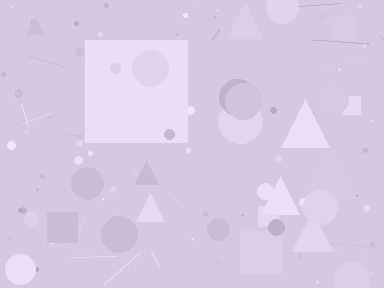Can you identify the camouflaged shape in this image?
The camouflaged shape is a square.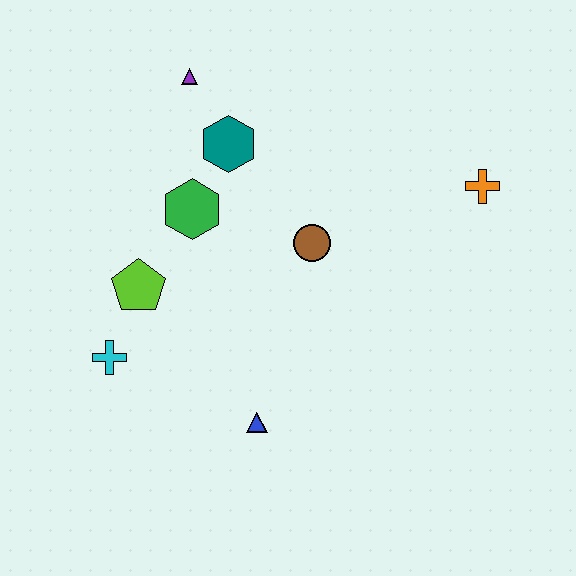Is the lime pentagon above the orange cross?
No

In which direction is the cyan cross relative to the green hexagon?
The cyan cross is below the green hexagon.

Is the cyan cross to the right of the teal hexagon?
No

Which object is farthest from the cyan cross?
The orange cross is farthest from the cyan cross.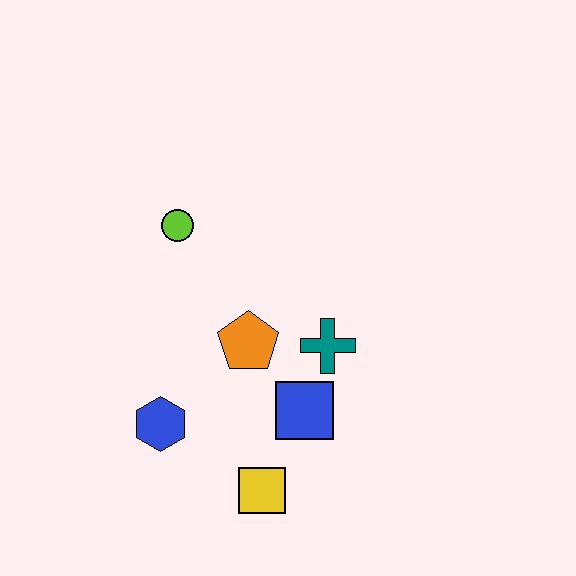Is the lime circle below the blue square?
No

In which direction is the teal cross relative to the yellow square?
The teal cross is above the yellow square.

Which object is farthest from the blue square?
The lime circle is farthest from the blue square.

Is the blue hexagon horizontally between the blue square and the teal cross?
No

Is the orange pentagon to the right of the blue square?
No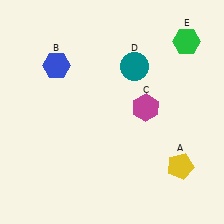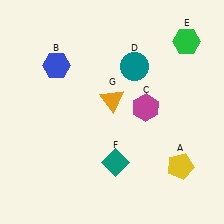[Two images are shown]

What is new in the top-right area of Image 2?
An orange triangle (G) was added in the top-right area of Image 2.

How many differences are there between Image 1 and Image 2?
There are 2 differences between the two images.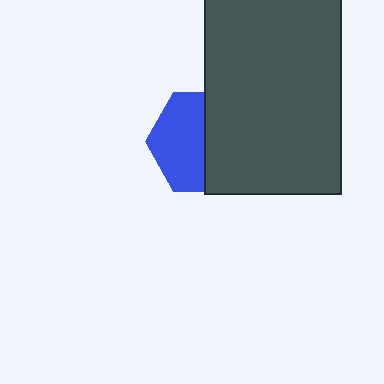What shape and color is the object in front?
The object in front is a dark gray rectangle.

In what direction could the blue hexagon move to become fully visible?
The blue hexagon could move left. That would shift it out from behind the dark gray rectangle entirely.